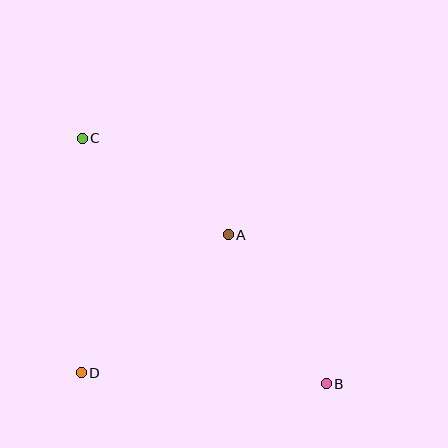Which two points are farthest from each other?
Points B and C are farthest from each other.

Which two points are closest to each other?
Points A and C are closest to each other.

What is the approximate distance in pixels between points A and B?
The distance between A and B is approximately 178 pixels.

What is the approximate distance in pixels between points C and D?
The distance between C and D is approximately 235 pixels.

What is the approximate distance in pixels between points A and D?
The distance between A and D is approximately 202 pixels.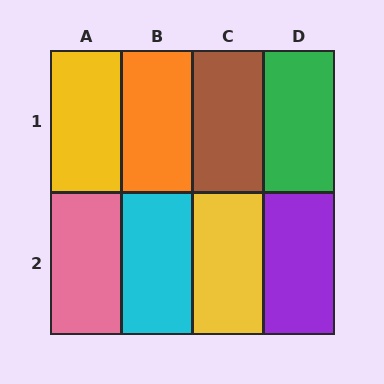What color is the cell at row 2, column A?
Pink.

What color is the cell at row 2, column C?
Yellow.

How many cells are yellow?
2 cells are yellow.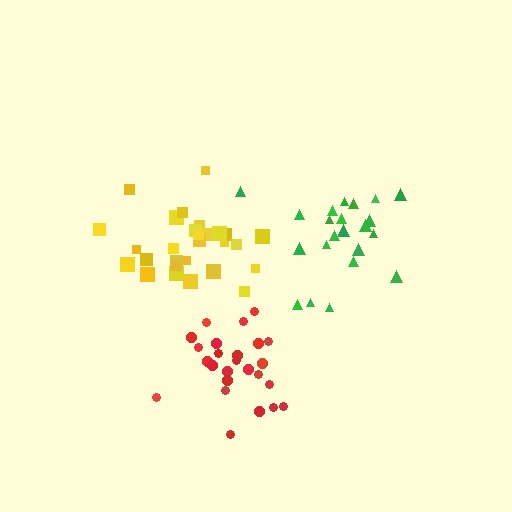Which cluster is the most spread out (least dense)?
Green.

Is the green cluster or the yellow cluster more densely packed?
Yellow.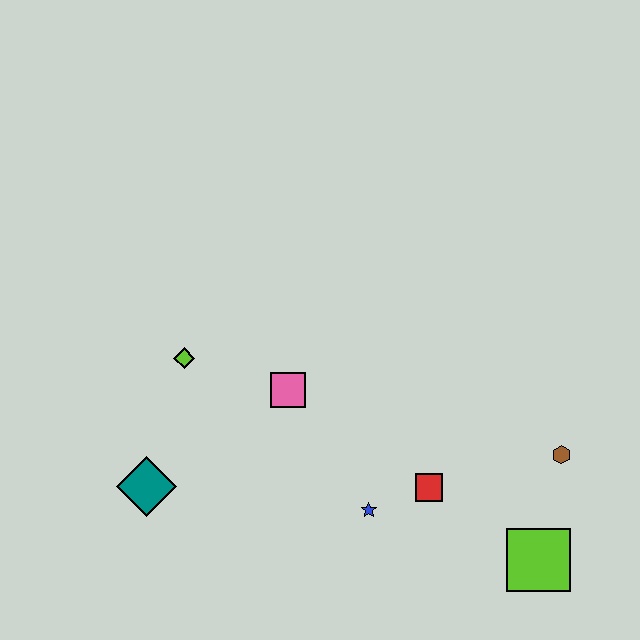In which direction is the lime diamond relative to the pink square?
The lime diamond is to the left of the pink square.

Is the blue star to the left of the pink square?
No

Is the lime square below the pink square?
Yes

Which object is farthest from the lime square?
The lime diamond is farthest from the lime square.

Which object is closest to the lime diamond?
The pink square is closest to the lime diamond.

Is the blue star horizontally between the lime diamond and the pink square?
No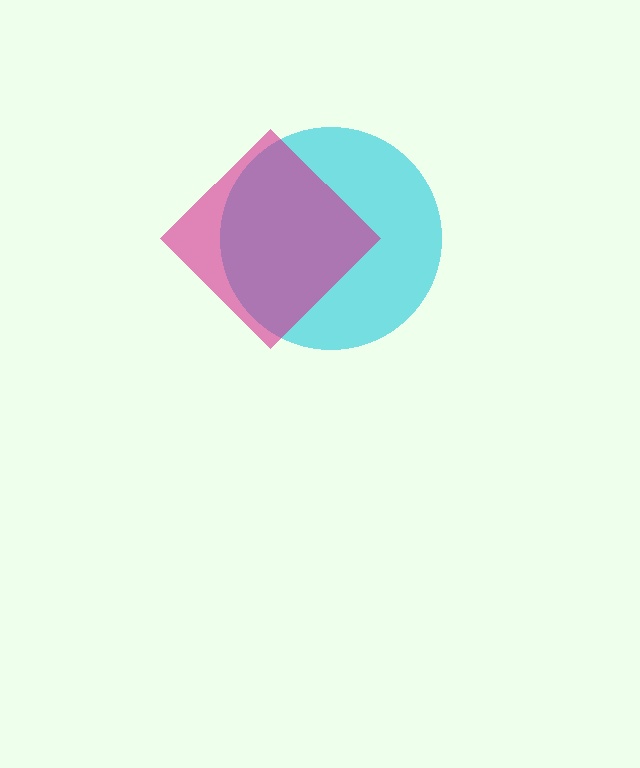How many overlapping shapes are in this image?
There are 2 overlapping shapes in the image.